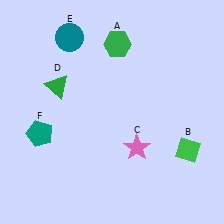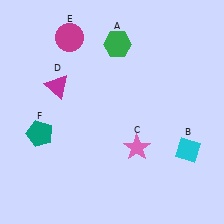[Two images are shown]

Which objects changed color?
B changed from green to cyan. D changed from green to magenta. E changed from teal to magenta.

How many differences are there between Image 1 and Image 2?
There are 3 differences between the two images.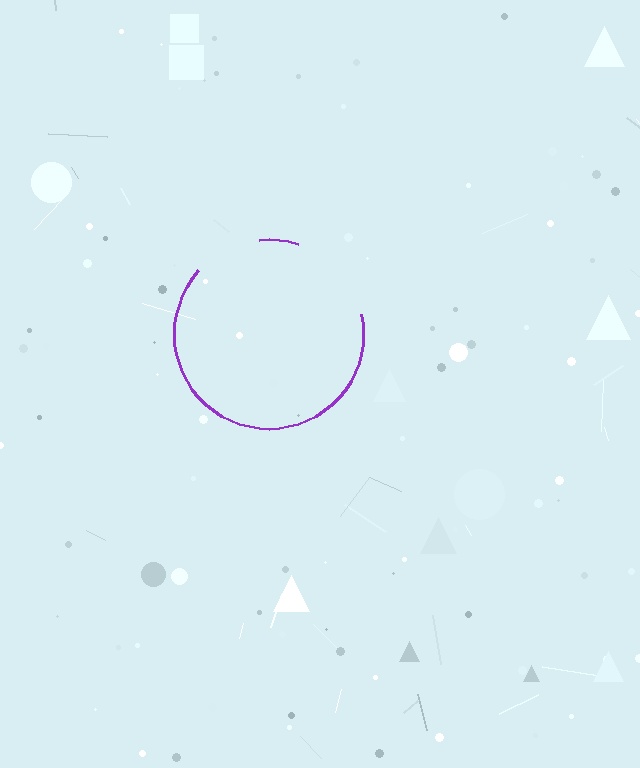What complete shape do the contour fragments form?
The contour fragments form a circle.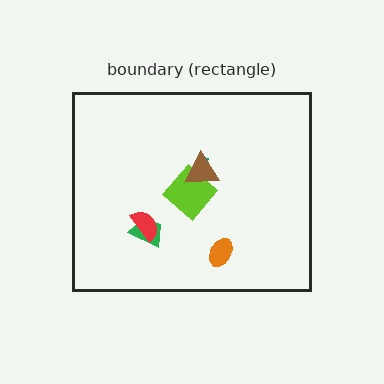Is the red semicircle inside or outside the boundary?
Inside.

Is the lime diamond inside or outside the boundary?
Inside.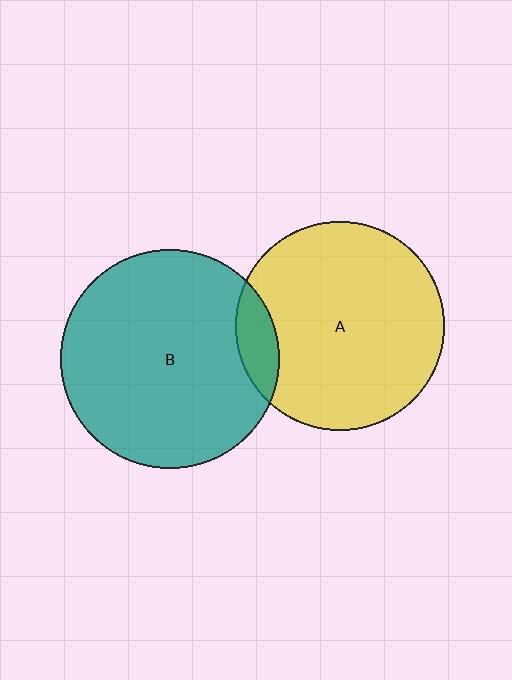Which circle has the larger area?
Circle B (teal).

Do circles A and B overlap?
Yes.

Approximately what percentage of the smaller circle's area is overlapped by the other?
Approximately 10%.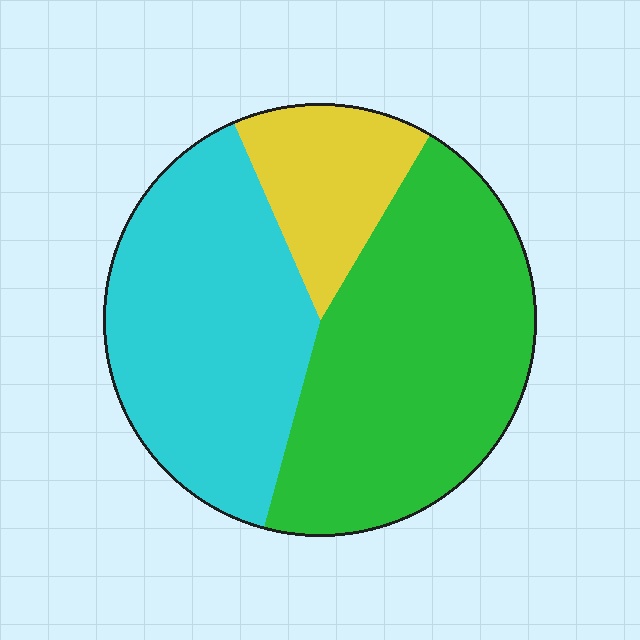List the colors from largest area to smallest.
From largest to smallest: green, cyan, yellow.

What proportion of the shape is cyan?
Cyan covers roughly 40% of the shape.